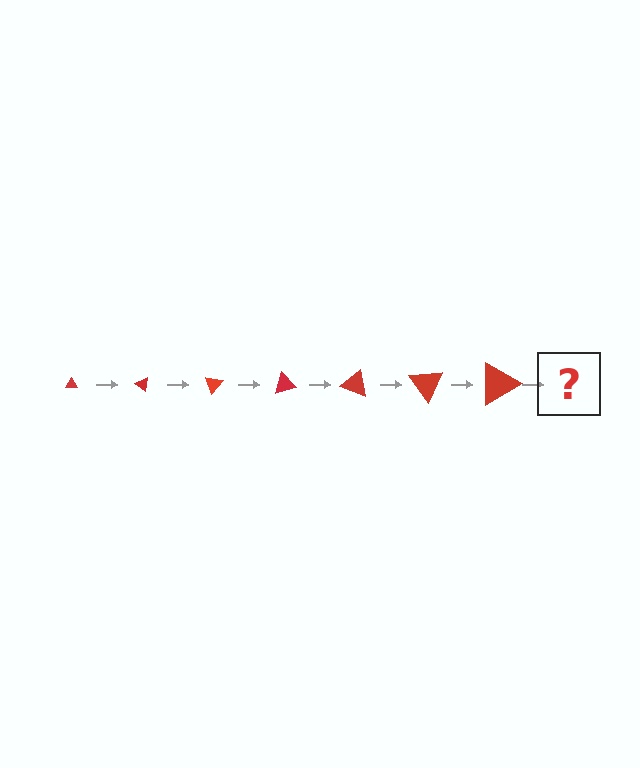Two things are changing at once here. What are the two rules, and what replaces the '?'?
The two rules are that the triangle grows larger each step and it rotates 35 degrees each step. The '?' should be a triangle, larger than the previous one and rotated 245 degrees from the start.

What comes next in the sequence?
The next element should be a triangle, larger than the previous one and rotated 245 degrees from the start.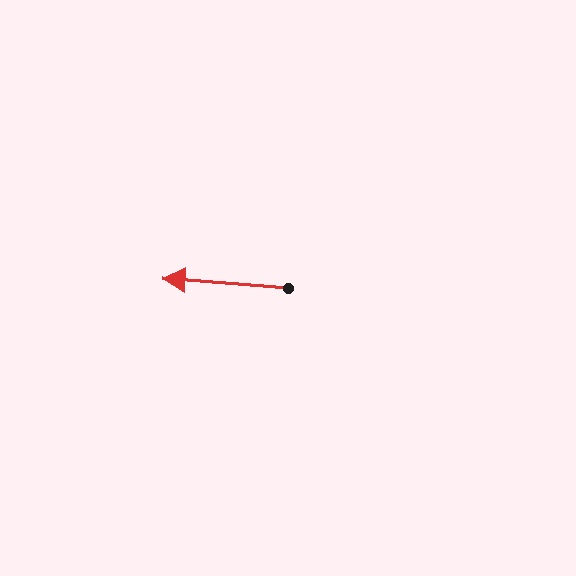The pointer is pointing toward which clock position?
Roughly 9 o'clock.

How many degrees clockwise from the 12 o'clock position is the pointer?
Approximately 274 degrees.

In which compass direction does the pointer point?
West.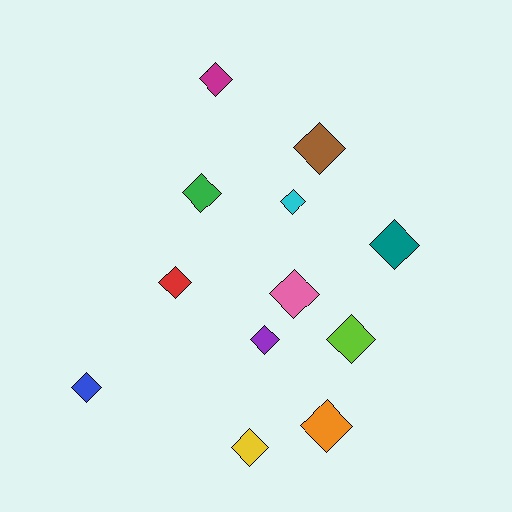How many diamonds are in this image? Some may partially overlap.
There are 12 diamonds.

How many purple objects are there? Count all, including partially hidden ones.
There is 1 purple object.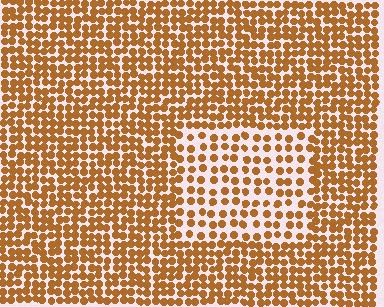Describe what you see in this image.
The image contains small brown elements arranged at two different densities. A rectangle-shaped region is visible where the elements are less densely packed than the surrounding area.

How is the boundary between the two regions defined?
The boundary is defined by a change in element density (approximately 1.8x ratio). All elements are the same color, size, and shape.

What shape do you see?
I see a rectangle.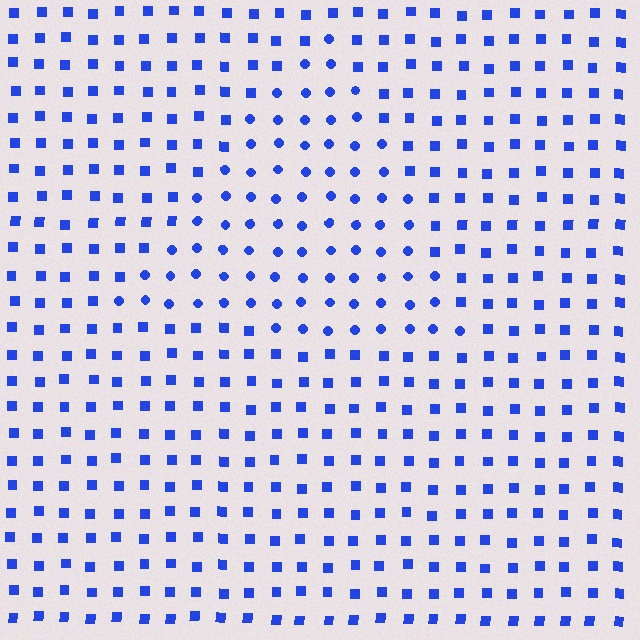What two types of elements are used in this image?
The image uses circles inside the triangle region and squares outside it.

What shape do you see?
I see a triangle.